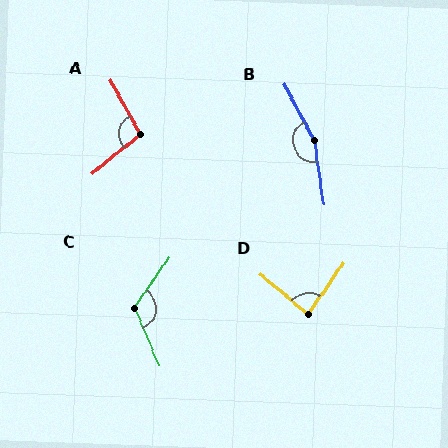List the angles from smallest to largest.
D (85°), A (100°), C (123°), B (160°).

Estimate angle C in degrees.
Approximately 123 degrees.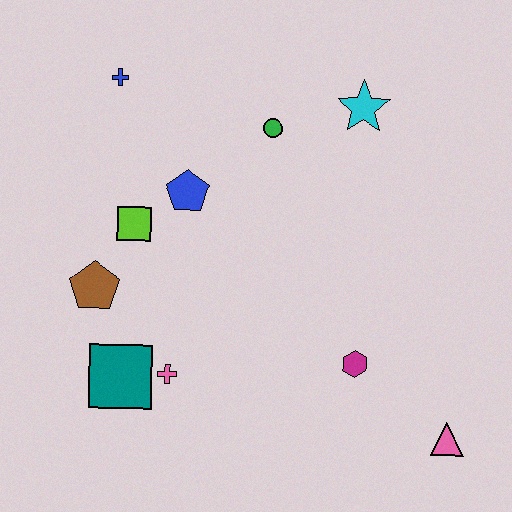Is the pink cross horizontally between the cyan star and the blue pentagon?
No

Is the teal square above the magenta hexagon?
No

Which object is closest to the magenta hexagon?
The pink triangle is closest to the magenta hexagon.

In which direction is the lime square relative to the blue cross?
The lime square is below the blue cross.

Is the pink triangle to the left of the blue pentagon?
No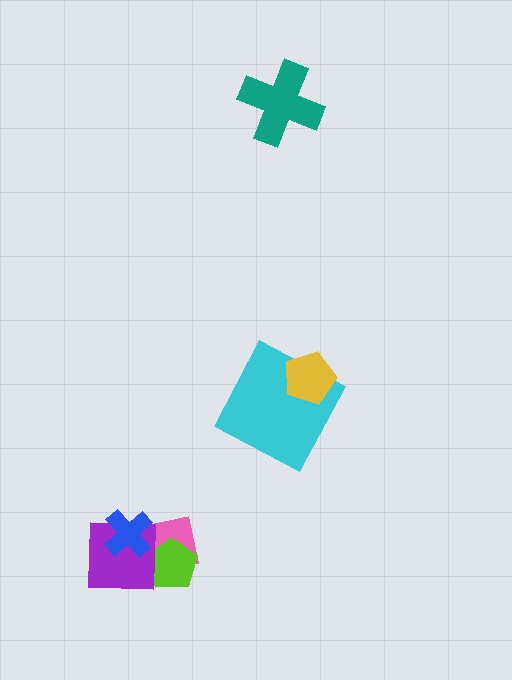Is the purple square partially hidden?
Yes, it is partially covered by another shape.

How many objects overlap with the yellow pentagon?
1 object overlaps with the yellow pentagon.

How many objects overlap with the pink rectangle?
3 objects overlap with the pink rectangle.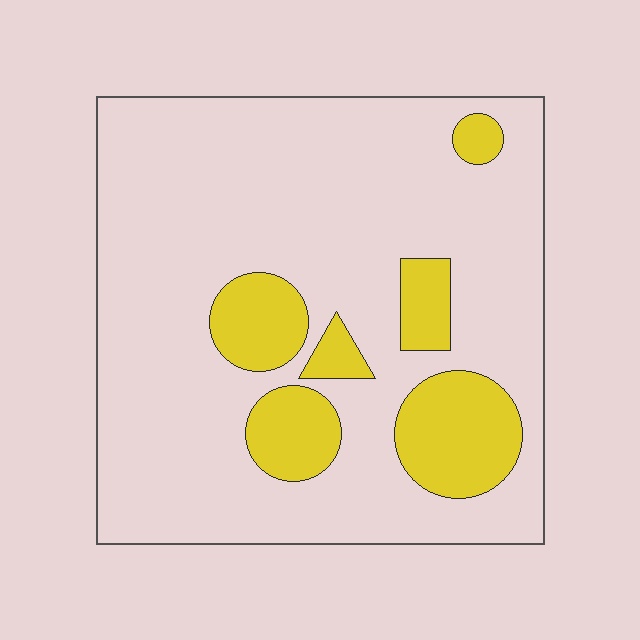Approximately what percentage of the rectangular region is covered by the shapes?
Approximately 20%.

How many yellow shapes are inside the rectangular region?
6.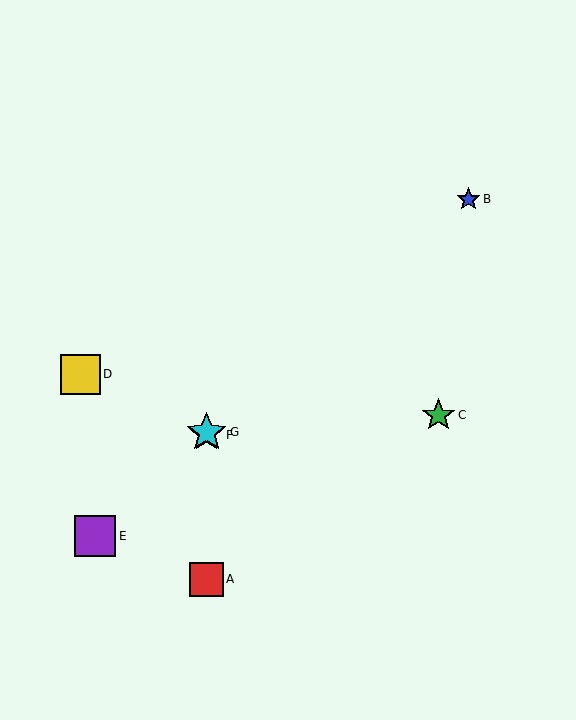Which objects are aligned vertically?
Objects A, F, G are aligned vertically.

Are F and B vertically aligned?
No, F is at x≈207 and B is at x≈469.